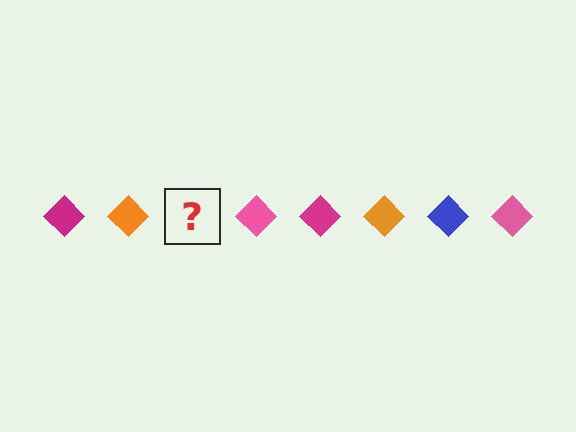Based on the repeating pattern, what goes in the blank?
The blank should be a blue diamond.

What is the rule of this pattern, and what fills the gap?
The rule is that the pattern cycles through magenta, orange, blue, pink diamonds. The gap should be filled with a blue diamond.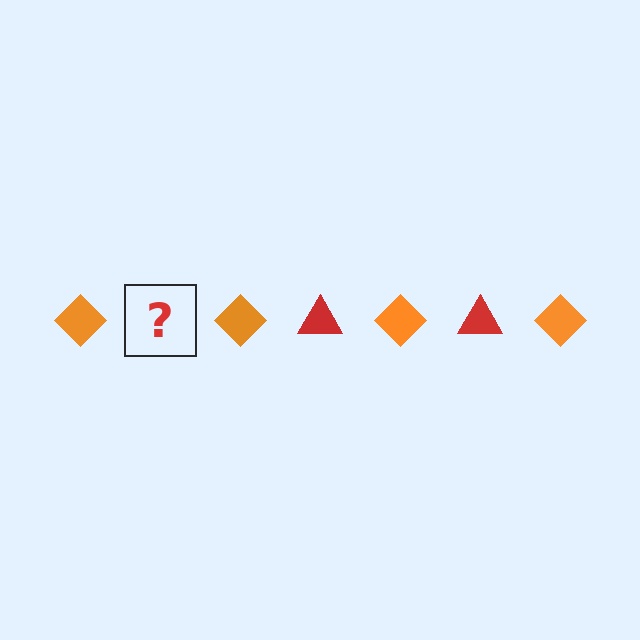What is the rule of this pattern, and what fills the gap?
The rule is that the pattern alternates between orange diamond and red triangle. The gap should be filled with a red triangle.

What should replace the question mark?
The question mark should be replaced with a red triangle.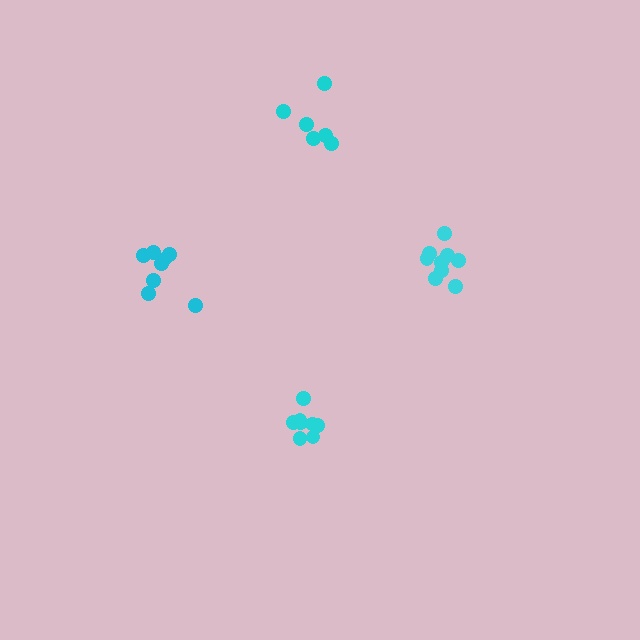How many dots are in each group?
Group 1: 8 dots, Group 2: 6 dots, Group 3: 9 dots, Group 4: 8 dots (31 total).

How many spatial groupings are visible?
There are 4 spatial groupings.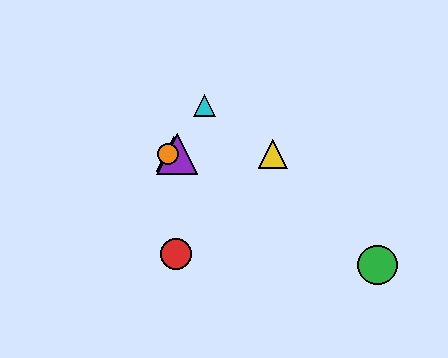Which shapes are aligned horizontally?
The blue triangle, the yellow triangle, the purple triangle, the orange circle are aligned horizontally.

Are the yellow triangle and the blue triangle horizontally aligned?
Yes, both are at y≈154.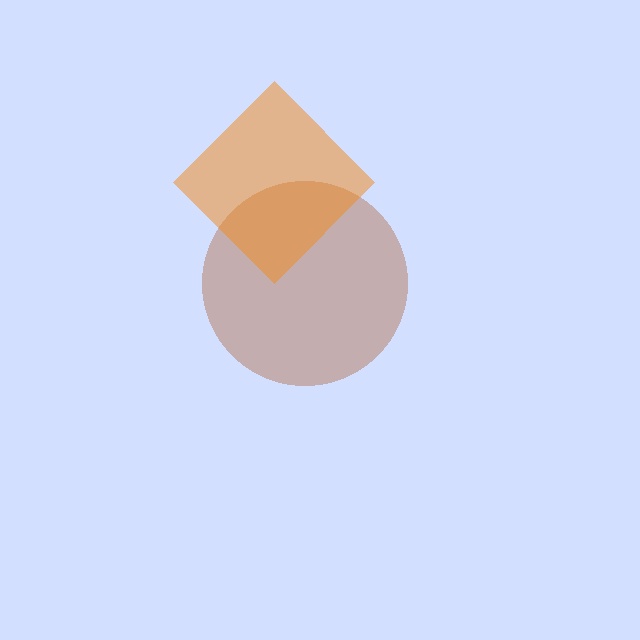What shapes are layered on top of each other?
The layered shapes are: a brown circle, an orange diamond.